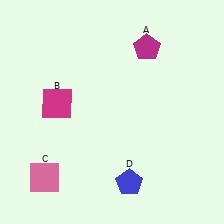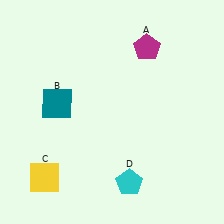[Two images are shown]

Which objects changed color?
B changed from magenta to teal. C changed from pink to yellow. D changed from blue to cyan.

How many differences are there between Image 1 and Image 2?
There are 3 differences between the two images.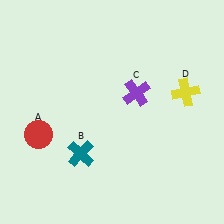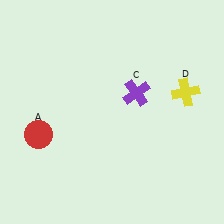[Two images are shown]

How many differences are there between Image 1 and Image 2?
There is 1 difference between the two images.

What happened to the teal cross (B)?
The teal cross (B) was removed in Image 2. It was in the bottom-left area of Image 1.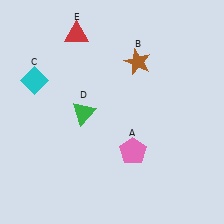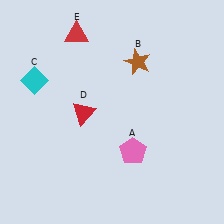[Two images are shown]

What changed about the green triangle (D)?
In Image 1, D is green. In Image 2, it changed to red.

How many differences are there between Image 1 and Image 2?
There is 1 difference between the two images.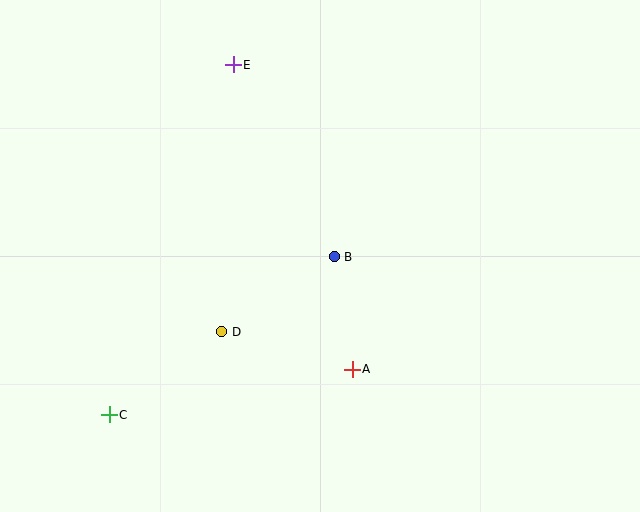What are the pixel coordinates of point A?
Point A is at (352, 369).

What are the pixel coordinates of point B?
Point B is at (334, 257).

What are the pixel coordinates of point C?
Point C is at (109, 415).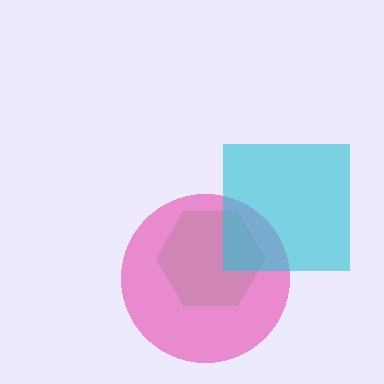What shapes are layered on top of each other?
The layered shapes are: a green hexagon, a pink circle, a cyan square.